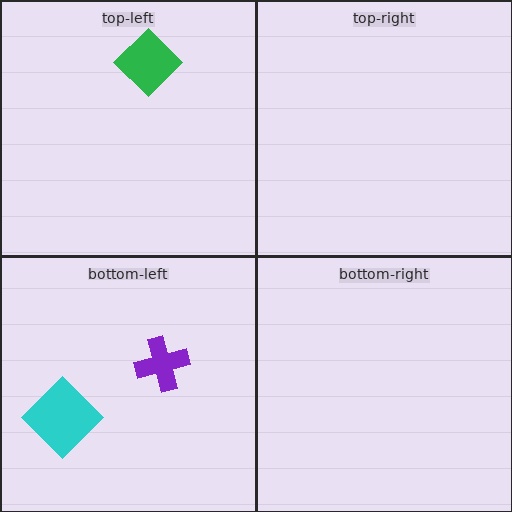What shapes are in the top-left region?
The green diamond.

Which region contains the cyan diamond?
The bottom-left region.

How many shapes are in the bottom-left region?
2.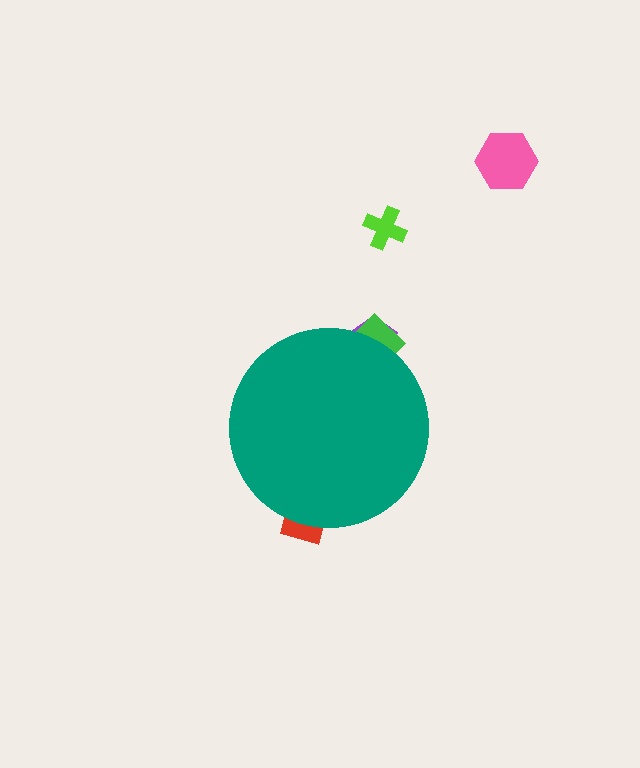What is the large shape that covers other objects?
A teal circle.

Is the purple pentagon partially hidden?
Yes, the purple pentagon is partially hidden behind the teal circle.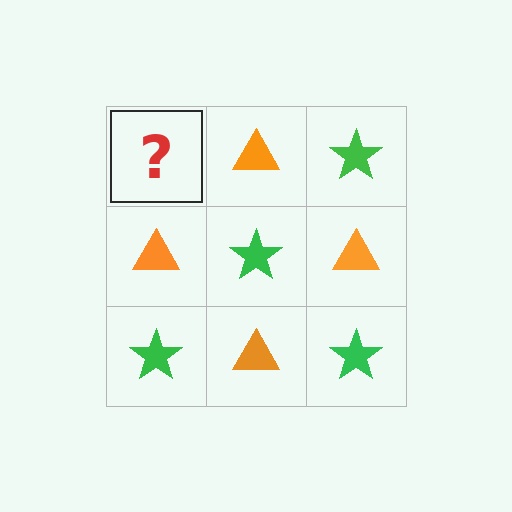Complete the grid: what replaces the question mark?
The question mark should be replaced with a green star.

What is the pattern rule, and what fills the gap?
The rule is that it alternates green star and orange triangle in a checkerboard pattern. The gap should be filled with a green star.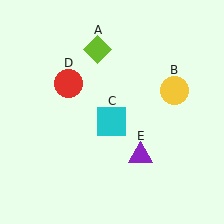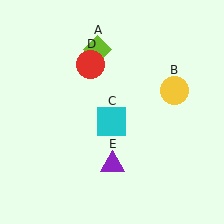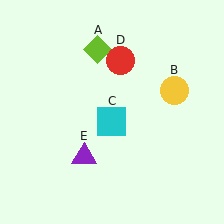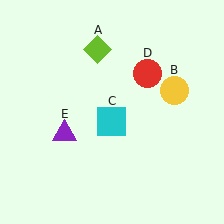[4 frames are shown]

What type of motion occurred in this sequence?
The red circle (object D), purple triangle (object E) rotated clockwise around the center of the scene.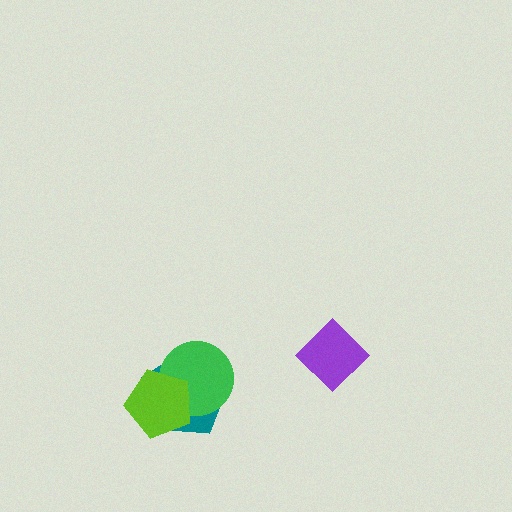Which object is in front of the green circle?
The lime pentagon is in front of the green circle.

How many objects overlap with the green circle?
2 objects overlap with the green circle.